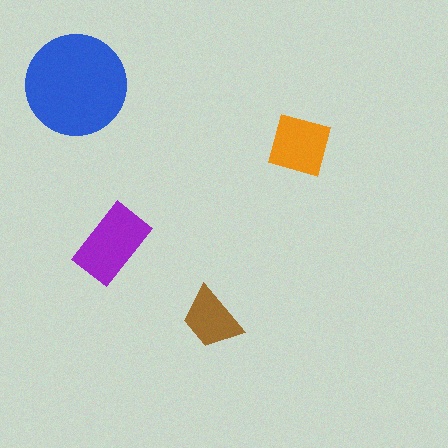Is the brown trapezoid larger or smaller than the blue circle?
Smaller.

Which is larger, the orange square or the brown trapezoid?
The orange square.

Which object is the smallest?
The brown trapezoid.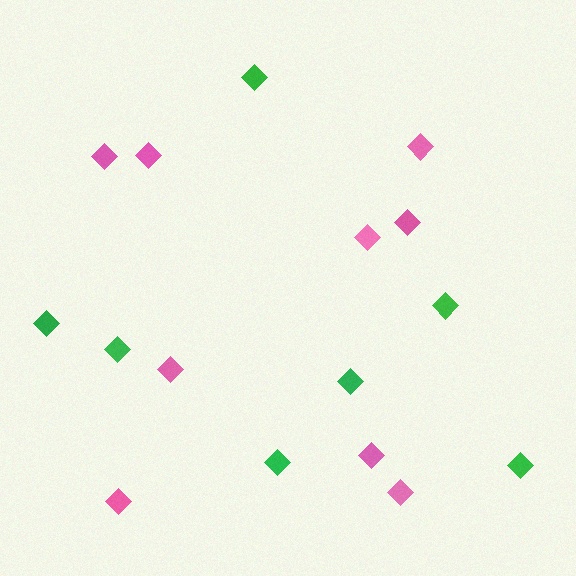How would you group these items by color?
There are 2 groups: one group of green diamonds (7) and one group of pink diamonds (9).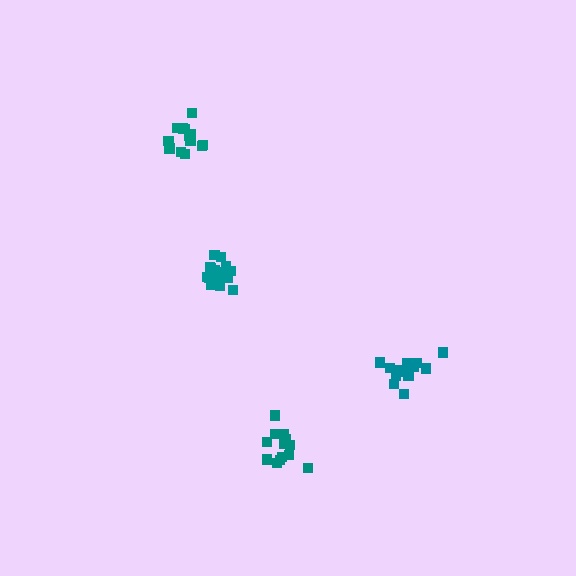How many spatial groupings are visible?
There are 4 spatial groupings.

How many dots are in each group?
Group 1: 13 dots, Group 2: 14 dots, Group 3: 19 dots, Group 4: 13 dots (59 total).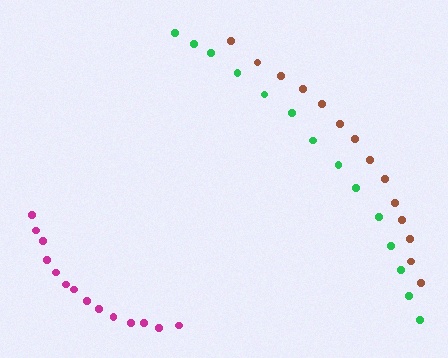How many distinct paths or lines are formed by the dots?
There are 3 distinct paths.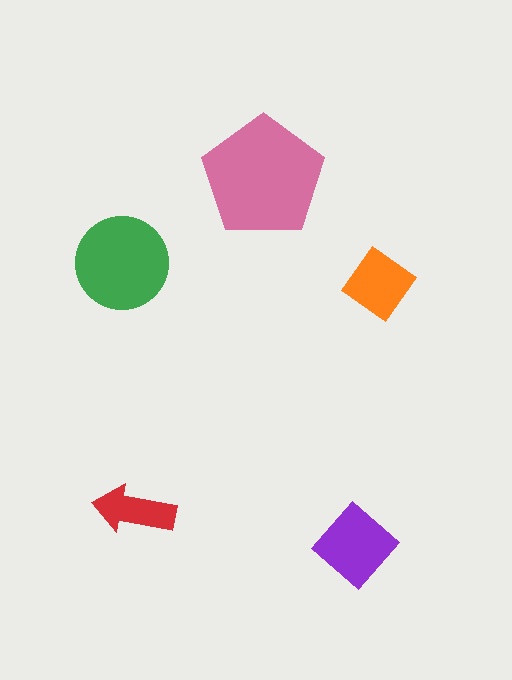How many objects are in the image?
There are 5 objects in the image.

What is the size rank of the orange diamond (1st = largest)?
4th.